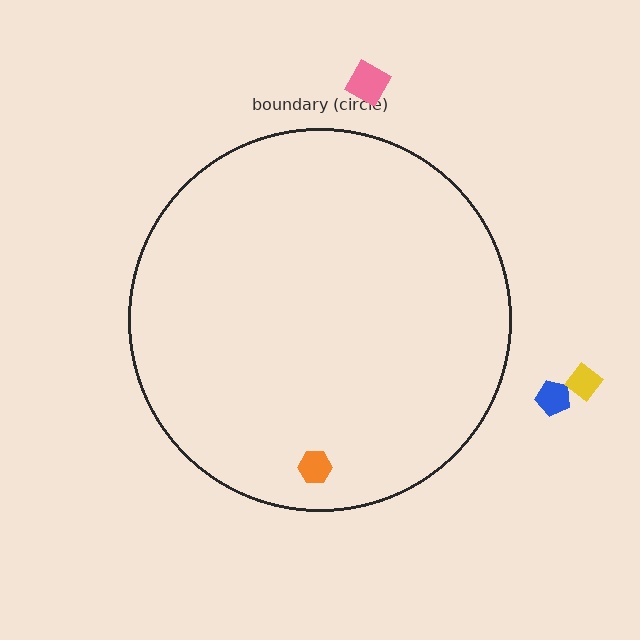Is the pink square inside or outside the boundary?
Outside.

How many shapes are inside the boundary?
1 inside, 3 outside.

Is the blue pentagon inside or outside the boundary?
Outside.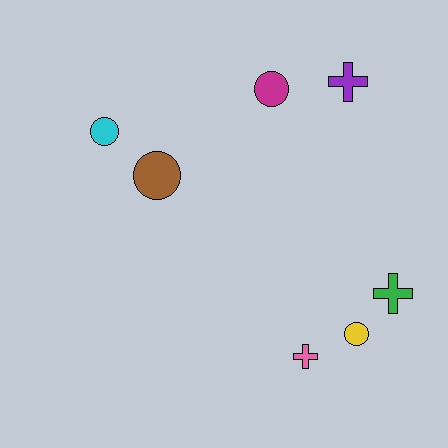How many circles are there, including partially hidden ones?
There are 4 circles.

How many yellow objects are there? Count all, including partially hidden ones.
There is 1 yellow object.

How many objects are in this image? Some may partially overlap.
There are 7 objects.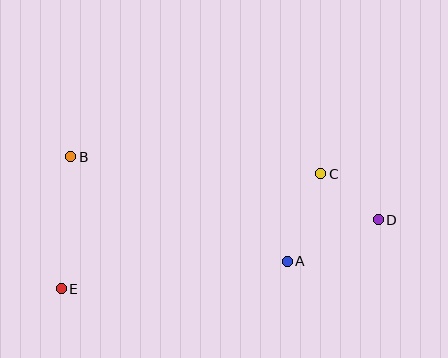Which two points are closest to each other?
Points C and D are closest to each other.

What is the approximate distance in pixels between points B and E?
The distance between B and E is approximately 133 pixels.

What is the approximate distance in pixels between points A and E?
The distance between A and E is approximately 228 pixels.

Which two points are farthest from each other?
Points D and E are farthest from each other.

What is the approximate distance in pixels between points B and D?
The distance between B and D is approximately 314 pixels.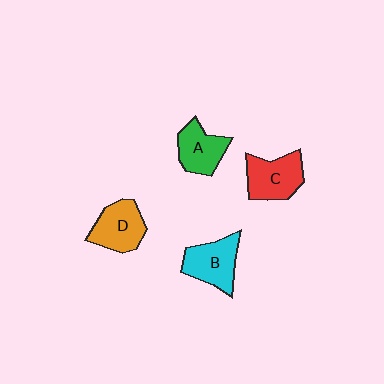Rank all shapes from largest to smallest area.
From largest to smallest: C (red), B (cyan), D (orange), A (green).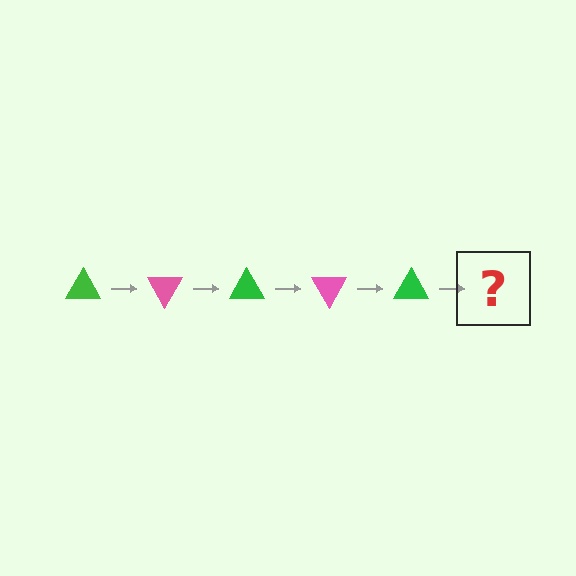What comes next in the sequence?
The next element should be a pink triangle, rotated 300 degrees from the start.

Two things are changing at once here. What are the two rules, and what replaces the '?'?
The two rules are that it rotates 60 degrees each step and the color cycles through green and pink. The '?' should be a pink triangle, rotated 300 degrees from the start.